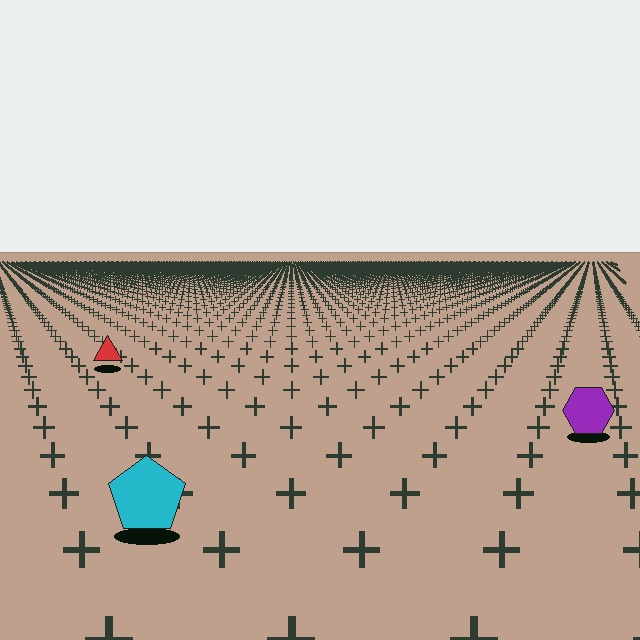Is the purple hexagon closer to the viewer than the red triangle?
Yes. The purple hexagon is closer — you can tell from the texture gradient: the ground texture is coarser near it.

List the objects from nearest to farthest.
From nearest to farthest: the cyan pentagon, the purple hexagon, the red triangle.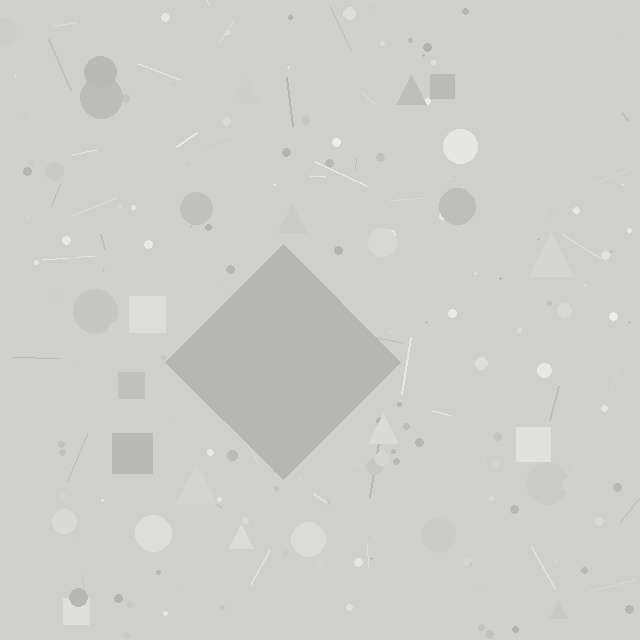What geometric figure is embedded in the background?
A diamond is embedded in the background.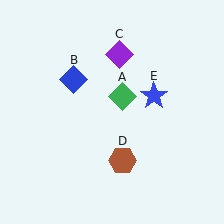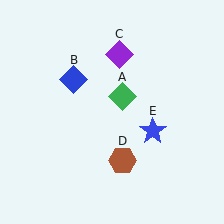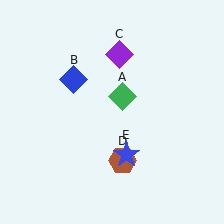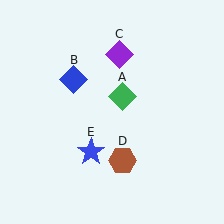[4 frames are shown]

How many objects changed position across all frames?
1 object changed position: blue star (object E).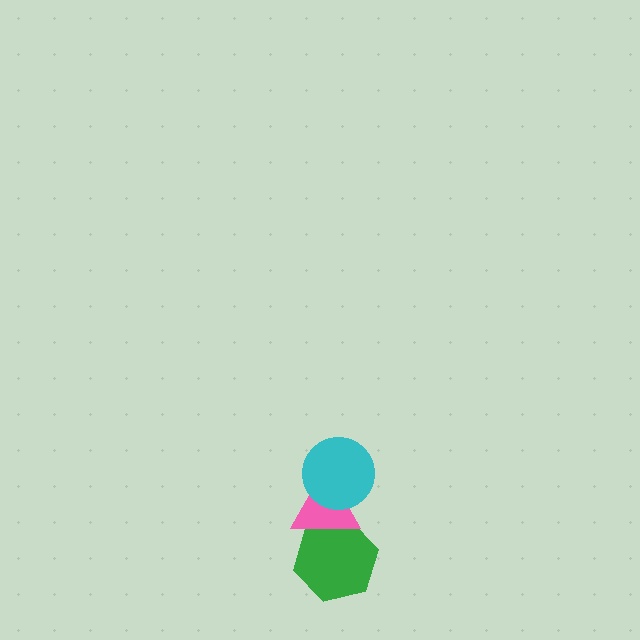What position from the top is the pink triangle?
The pink triangle is 2nd from the top.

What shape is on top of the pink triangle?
The cyan circle is on top of the pink triangle.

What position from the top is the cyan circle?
The cyan circle is 1st from the top.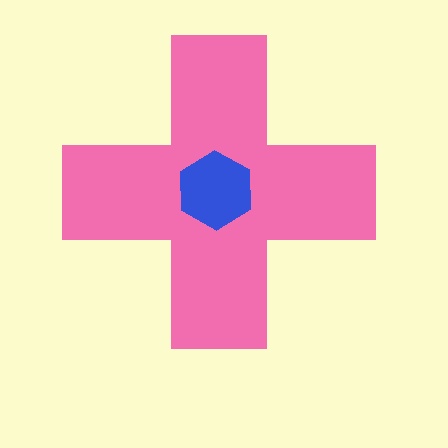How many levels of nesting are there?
2.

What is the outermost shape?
The pink cross.